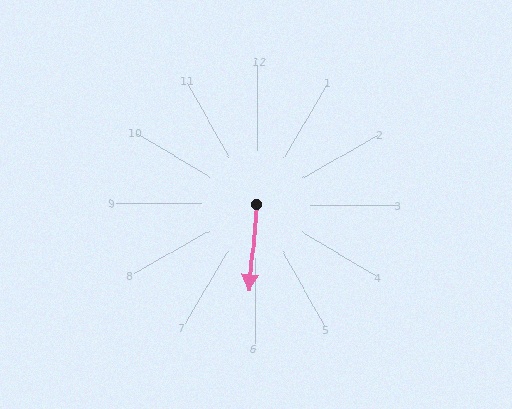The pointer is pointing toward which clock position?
Roughly 6 o'clock.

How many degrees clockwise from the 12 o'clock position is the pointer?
Approximately 184 degrees.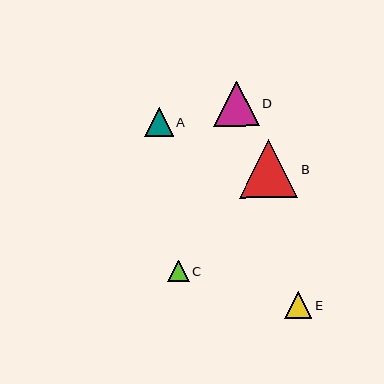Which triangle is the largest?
Triangle B is the largest with a size of approximately 58 pixels.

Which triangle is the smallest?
Triangle C is the smallest with a size of approximately 21 pixels.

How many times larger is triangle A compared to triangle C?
Triangle A is approximately 1.4 times the size of triangle C.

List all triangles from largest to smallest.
From largest to smallest: B, D, A, E, C.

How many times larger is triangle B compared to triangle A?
Triangle B is approximately 2.0 times the size of triangle A.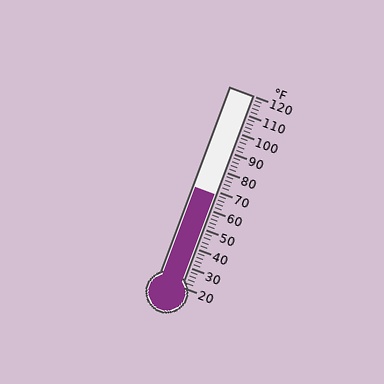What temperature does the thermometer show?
The thermometer shows approximately 68°F.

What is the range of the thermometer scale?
The thermometer scale ranges from 20°F to 120°F.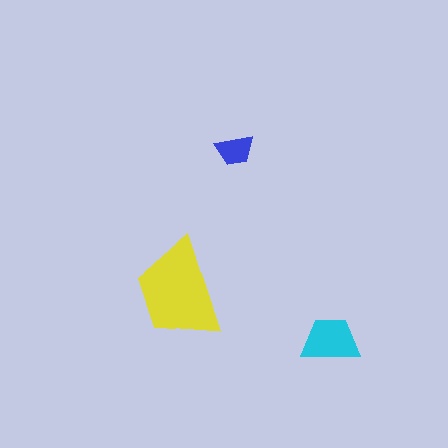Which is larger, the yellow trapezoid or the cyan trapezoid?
The yellow one.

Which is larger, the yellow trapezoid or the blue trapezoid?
The yellow one.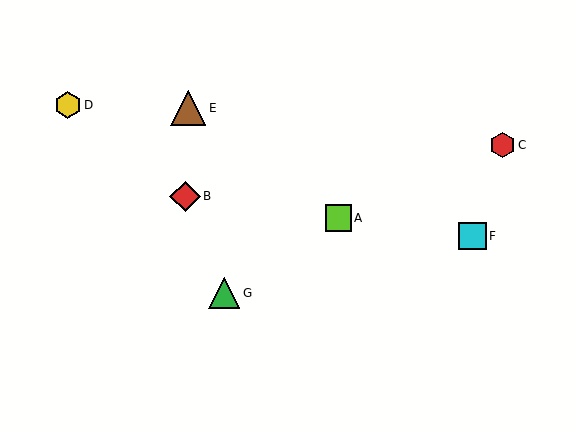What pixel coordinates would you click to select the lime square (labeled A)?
Click at (338, 218) to select the lime square A.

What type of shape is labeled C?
Shape C is a red hexagon.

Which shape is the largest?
The brown triangle (labeled E) is the largest.